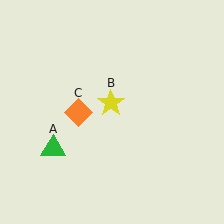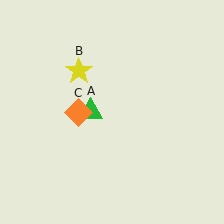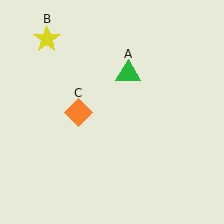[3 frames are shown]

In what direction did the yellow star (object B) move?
The yellow star (object B) moved up and to the left.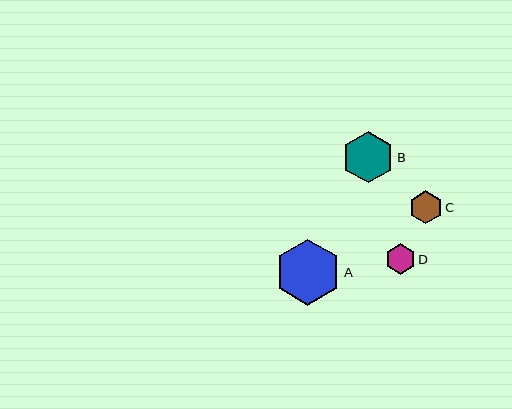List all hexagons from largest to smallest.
From largest to smallest: A, B, C, D.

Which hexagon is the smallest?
Hexagon D is the smallest with a size of approximately 30 pixels.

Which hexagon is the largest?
Hexagon A is the largest with a size of approximately 66 pixels.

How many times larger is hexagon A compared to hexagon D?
Hexagon A is approximately 2.2 times the size of hexagon D.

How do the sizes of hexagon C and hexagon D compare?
Hexagon C and hexagon D are approximately the same size.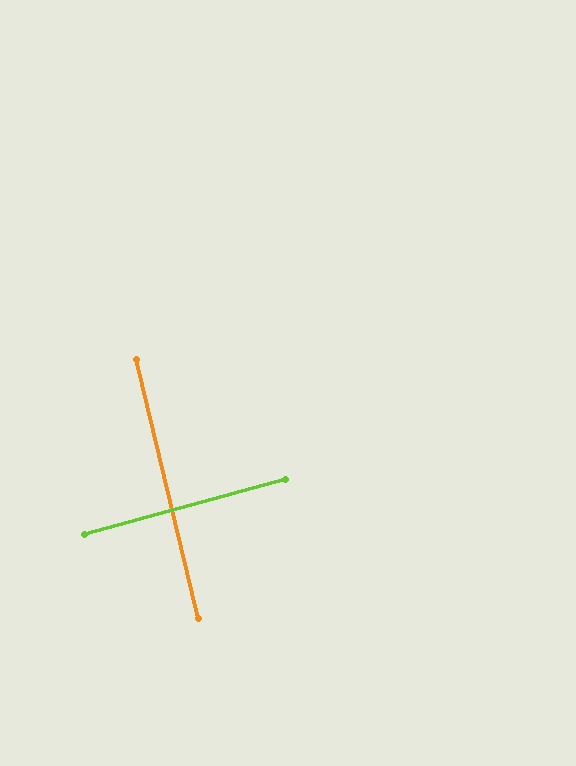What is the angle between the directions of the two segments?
Approximately 88 degrees.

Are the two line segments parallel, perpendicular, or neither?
Perpendicular — they meet at approximately 88°.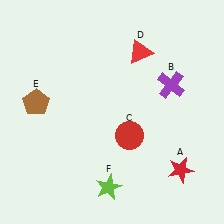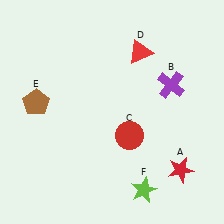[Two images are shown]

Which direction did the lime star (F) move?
The lime star (F) moved right.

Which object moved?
The lime star (F) moved right.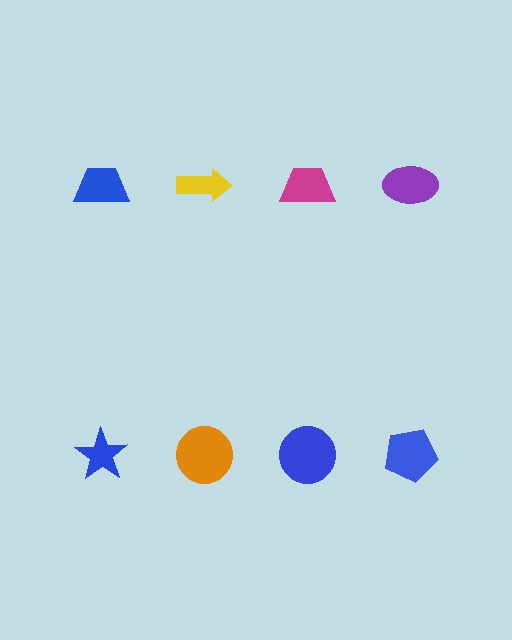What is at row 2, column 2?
An orange circle.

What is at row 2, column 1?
A blue star.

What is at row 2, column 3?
A blue circle.